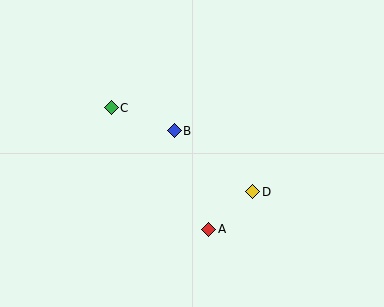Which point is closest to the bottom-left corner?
Point A is closest to the bottom-left corner.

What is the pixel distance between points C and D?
The distance between C and D is 165 pixels.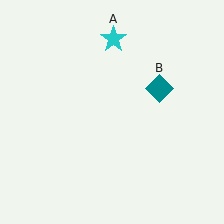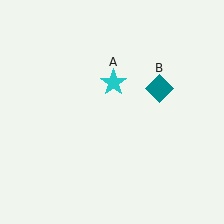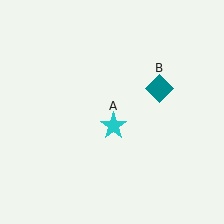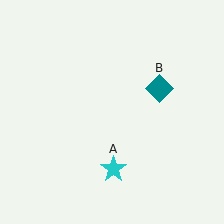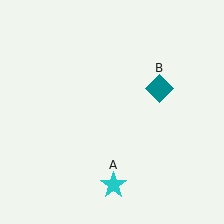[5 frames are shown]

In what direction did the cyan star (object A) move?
The cyan star (object A) moved down.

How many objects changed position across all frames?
1 object changed position: cyan star (object A).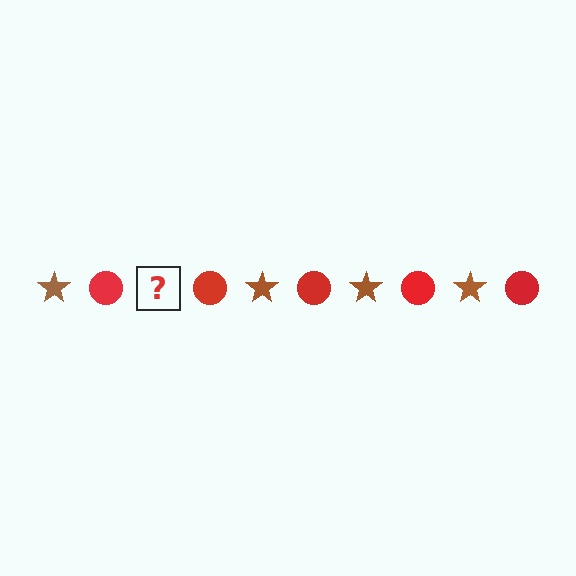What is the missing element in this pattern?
The missing element is a brown star.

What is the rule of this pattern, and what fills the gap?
The rule is that the pattern alternates between brown star and red circle. The gap should be filled with a brown star.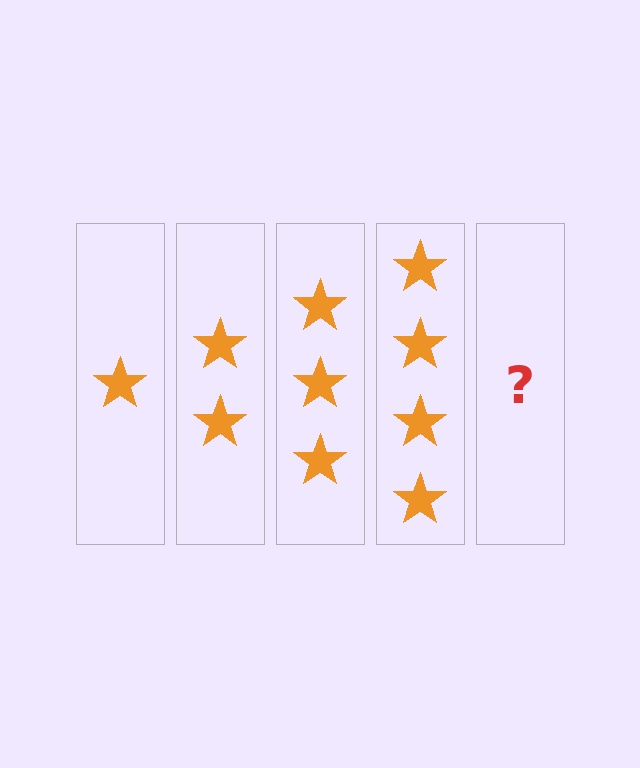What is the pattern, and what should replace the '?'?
The pattern is that each step adds one more star. The '?' should be 5 stars.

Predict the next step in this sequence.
The next step is 5 stars.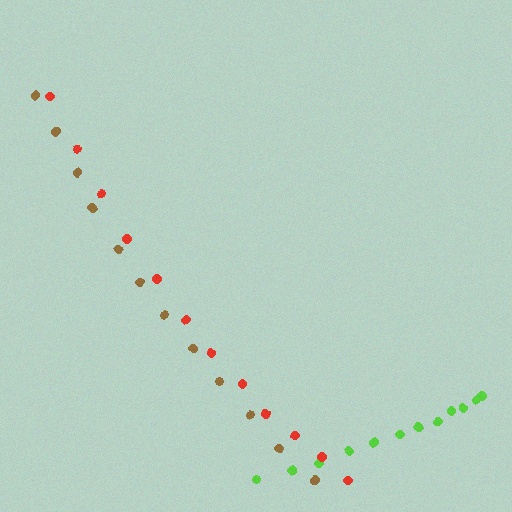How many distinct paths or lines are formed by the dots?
There are 3 distinct paths.